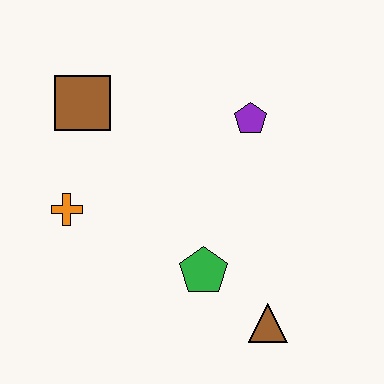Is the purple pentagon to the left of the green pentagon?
No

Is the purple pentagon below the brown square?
Yes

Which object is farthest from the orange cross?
The brown triangle is farthest from the orange cross.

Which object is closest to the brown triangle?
The green pentagon is closest to the brown triangle.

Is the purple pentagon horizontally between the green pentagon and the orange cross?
No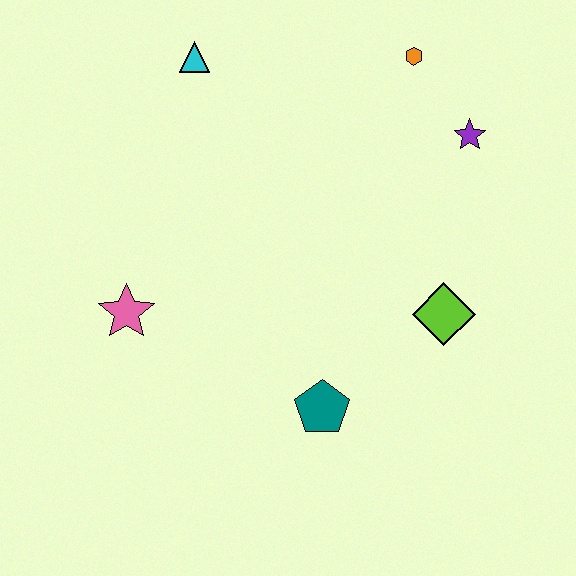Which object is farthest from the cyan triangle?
The teal pentagon is farthest from the cyan triangle.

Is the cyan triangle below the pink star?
No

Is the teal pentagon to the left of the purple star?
Yes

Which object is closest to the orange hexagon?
The purple star is closest to the orange hexagon.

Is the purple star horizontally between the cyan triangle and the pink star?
No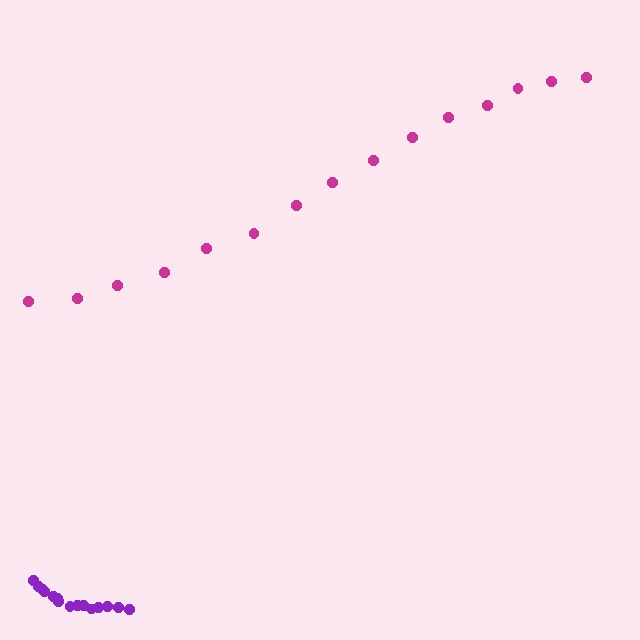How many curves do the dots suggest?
There are 2 distinct paths.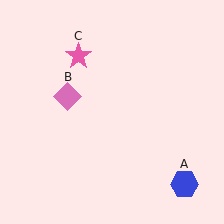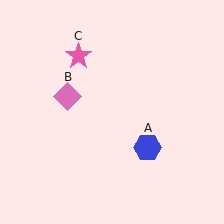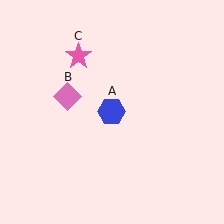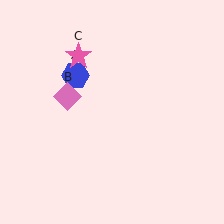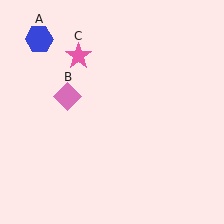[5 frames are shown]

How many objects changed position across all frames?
1 object changed position: blue hexagon (object A).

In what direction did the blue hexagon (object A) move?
The blue hexagon (object A) moved up and to the left.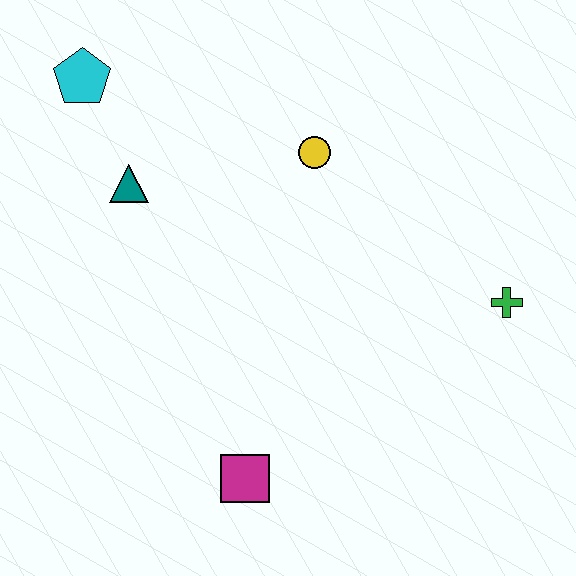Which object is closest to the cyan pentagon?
The teal triangle is closest to the cyan pentagon.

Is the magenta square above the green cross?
No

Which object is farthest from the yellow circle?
The magenta square is farthest from the yellow circle.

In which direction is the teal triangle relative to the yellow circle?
The teal triangle is to the left of the yellow circle.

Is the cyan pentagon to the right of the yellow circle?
No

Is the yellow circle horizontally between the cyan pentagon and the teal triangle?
No